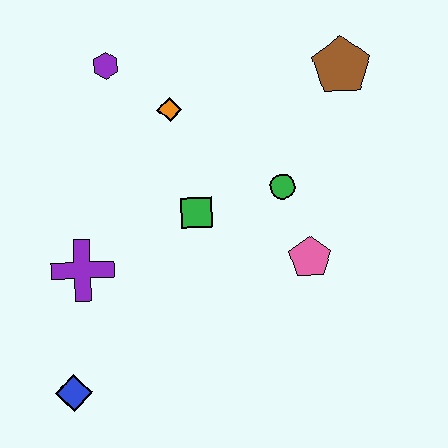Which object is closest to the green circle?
The pink pentagon is closest to the green circle.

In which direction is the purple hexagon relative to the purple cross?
The purple hexagon is above the purple cross.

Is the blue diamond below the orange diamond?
Yes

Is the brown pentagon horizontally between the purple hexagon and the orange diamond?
No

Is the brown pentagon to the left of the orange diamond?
No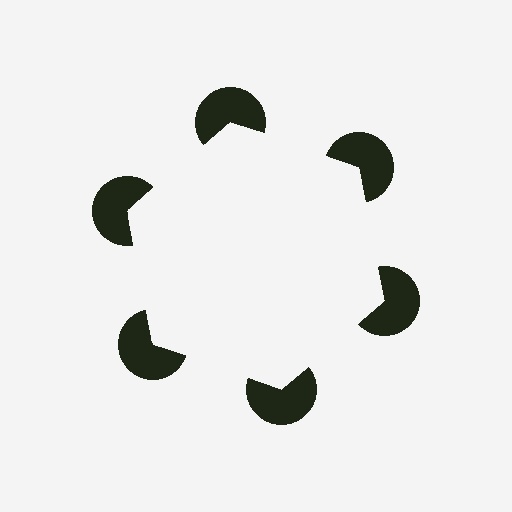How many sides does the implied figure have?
6 sides.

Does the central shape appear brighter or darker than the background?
It typically appears slightly brighter than the background, even though no actual brightness change is drawn.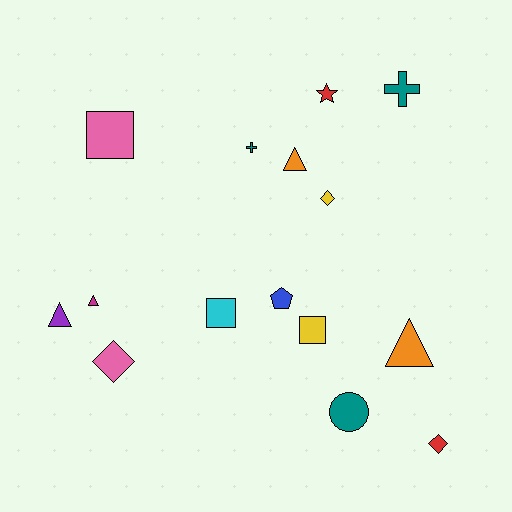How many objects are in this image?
There are 15 objects.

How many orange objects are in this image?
There are 2 orange objects.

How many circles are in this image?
There is 1 circle.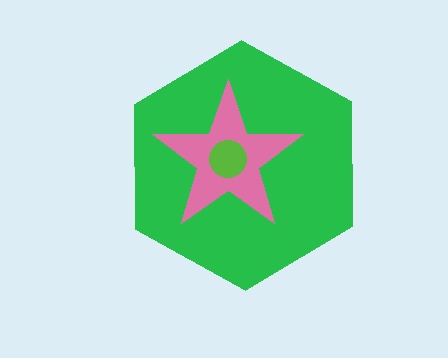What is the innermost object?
The lime circle.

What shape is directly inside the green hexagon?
The pink star.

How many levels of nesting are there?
3.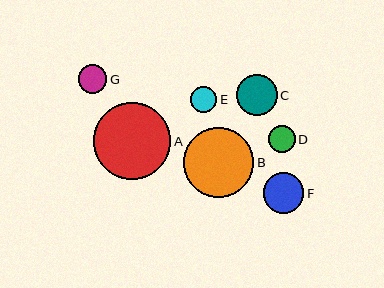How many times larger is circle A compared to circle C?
Circle A is approximately 1.9 times the size of circle C.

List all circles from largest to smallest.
From largest to smallest: A, B, C, F, G, D, E.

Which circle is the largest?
Circle A is the largest with a size of approximately 77 pixels.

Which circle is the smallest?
Circle E is the smallest with a size of approximately 26 pixels.